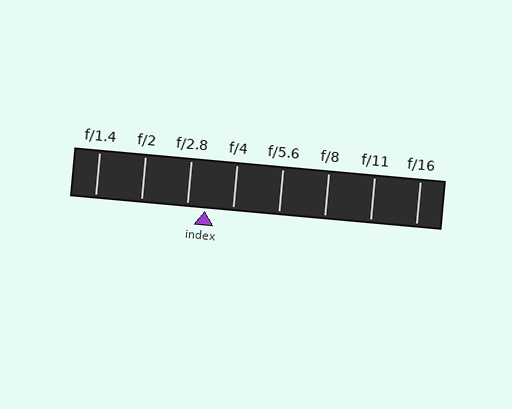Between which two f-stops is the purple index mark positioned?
The index mark is between f/2.8 and f/4.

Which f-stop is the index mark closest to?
The index mark is closest to f/2.8.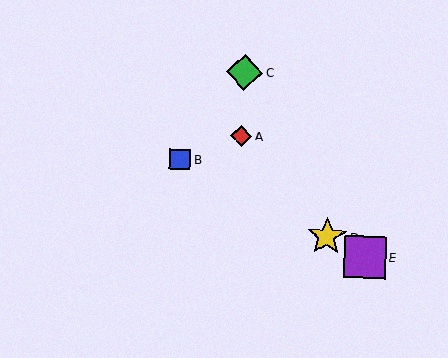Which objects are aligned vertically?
Objects A, C are aligned vertically.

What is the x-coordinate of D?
Object D is at x≈327.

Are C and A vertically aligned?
Yes, both are at x≈244.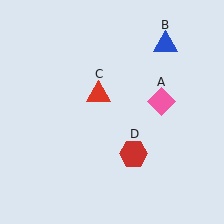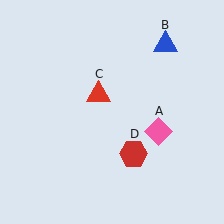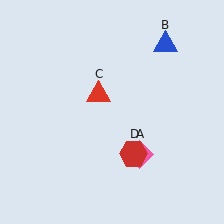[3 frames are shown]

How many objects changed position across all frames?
1 object changed position: pink diamond (object A).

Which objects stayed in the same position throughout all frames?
Blue triangle (object B) and red triangle (object C) and red hexagon (object D) remained stationary.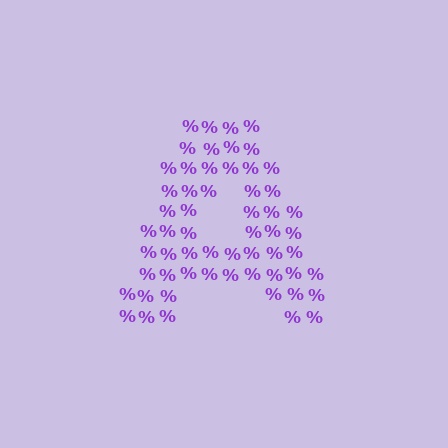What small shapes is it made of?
It is made of small percent signs.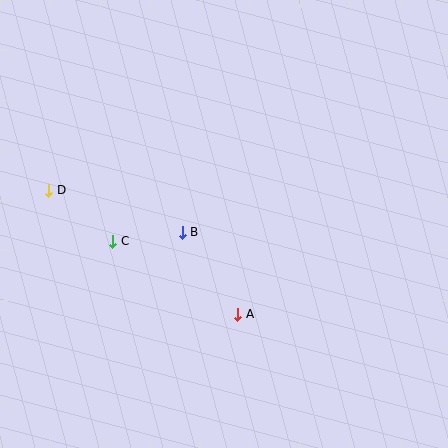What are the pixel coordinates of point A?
Point A is at (238, 314).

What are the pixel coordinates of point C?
Point C is at (113, 241).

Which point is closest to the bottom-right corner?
Point A is closest to the bottom-right corner.